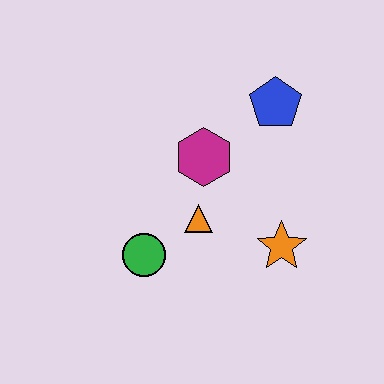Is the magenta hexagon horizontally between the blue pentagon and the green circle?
Yes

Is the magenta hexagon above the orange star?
Yes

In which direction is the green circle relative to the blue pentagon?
The green circle is below the blue pentagon.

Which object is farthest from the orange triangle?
The blue pentagon is farthest from the orange triangle.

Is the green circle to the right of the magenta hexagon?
No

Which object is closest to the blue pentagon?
The magenta hexagon is closest to the blue pentagon.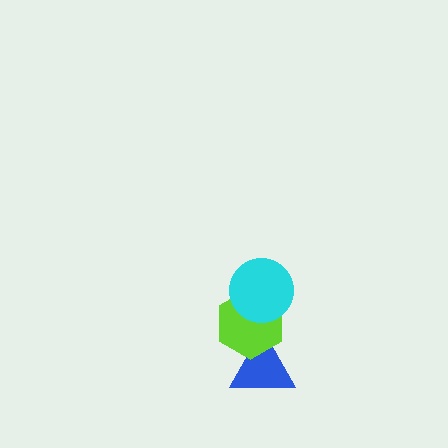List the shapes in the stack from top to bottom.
From top to bottom: the cyan circle, the lime hexagon, the blue triangle.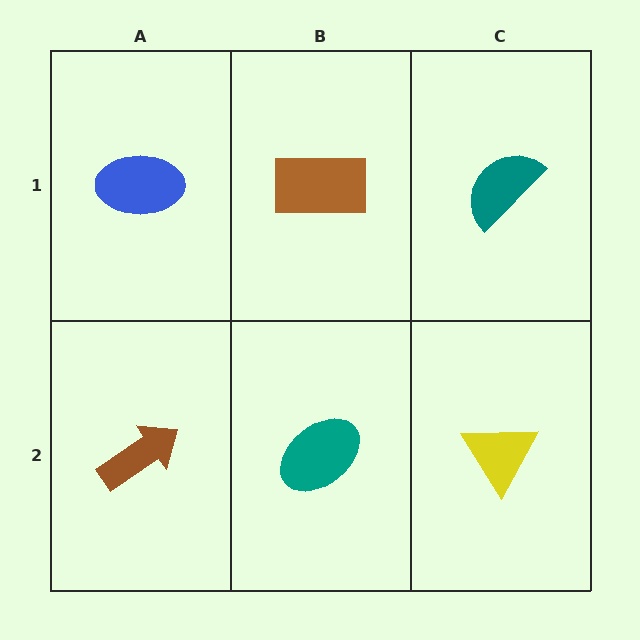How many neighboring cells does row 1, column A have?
2.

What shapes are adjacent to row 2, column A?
A blue ellipse (row 1, column A), a teal ellipse (row 2, column B).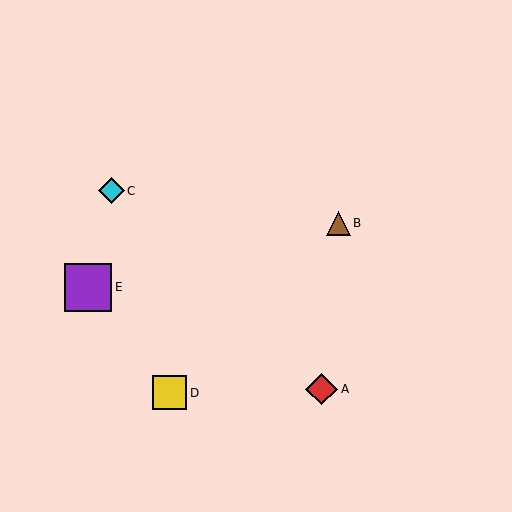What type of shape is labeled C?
Shape C is a cyan diamond.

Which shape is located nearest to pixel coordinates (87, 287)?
The purple square (labeled E) at (88, 288) is nearest to that location.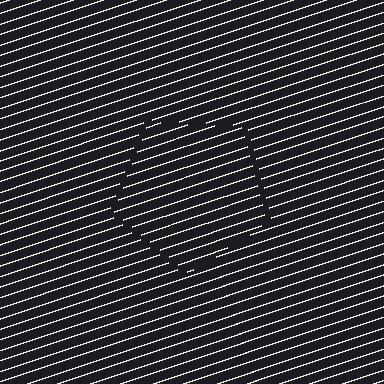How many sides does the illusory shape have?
5 sides — the line-ends trace a pentagon.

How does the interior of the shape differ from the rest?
The interior of the shape contains the same grating, shifted by half a period — the contour is defined by the phase discontinuity where line-ends from the inner and outer gratings abut.